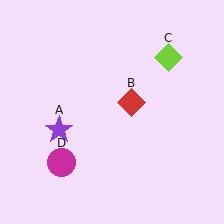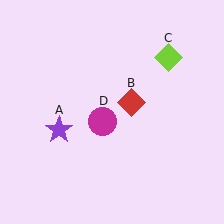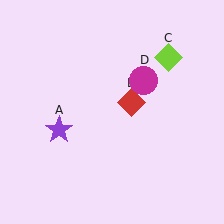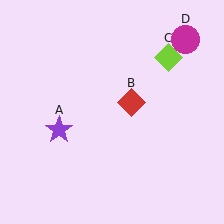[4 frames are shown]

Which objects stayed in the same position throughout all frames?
Purple star (object A) and red diamond (object B) and lime diamond (object C) remained stationary.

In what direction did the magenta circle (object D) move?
The magenta circle (object D) moved up and to the right.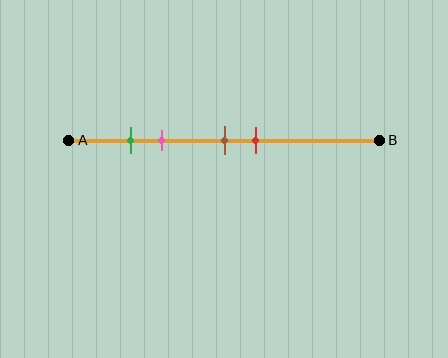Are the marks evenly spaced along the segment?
No, the marks are not evenly spaced.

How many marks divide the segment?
There are 4 marks dividing the segment.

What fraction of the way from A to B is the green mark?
The green mark is approximately 20% (0.2) of the way from A to B.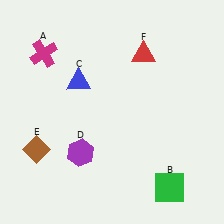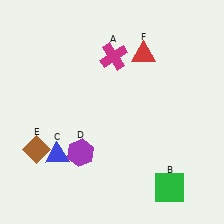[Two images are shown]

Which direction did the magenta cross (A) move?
The magenta cross (A) moved right.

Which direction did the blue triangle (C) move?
The blue triangle (C) moved down.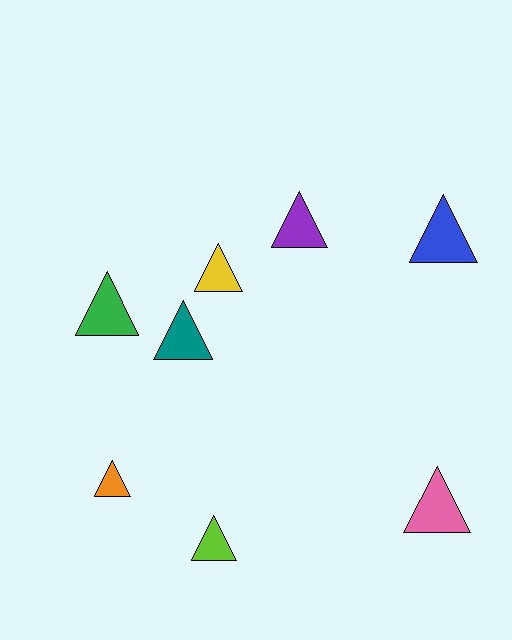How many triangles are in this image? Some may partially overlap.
There are 8 triangles.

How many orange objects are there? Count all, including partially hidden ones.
There is 1 orange object.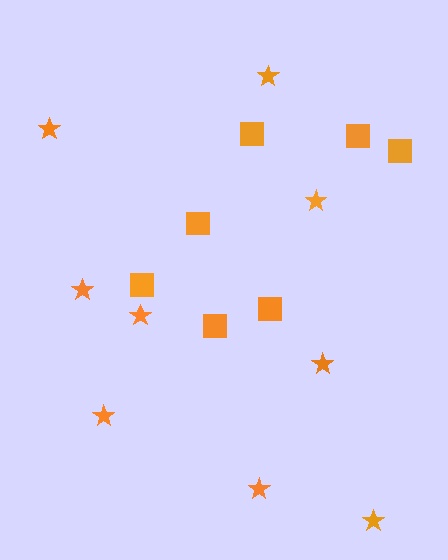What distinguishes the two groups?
There are 2 groups: one group of stars (9) and one group of squares (7).